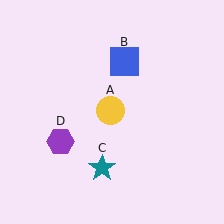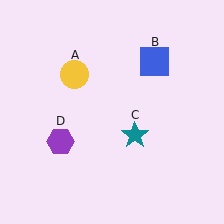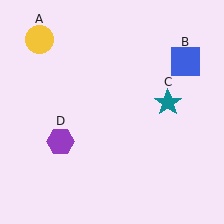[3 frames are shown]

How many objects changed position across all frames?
3 objects changed position: yellow circle (object A), blue square (object B), teal star (object C).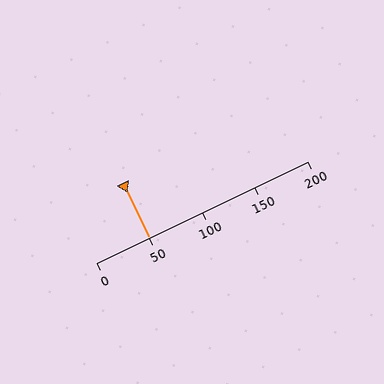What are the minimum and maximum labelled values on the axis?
The axis runs from 0 to 200.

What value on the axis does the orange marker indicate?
The marker indicates approximately 50.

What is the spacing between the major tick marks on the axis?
The major ticks are spaced 50 apart.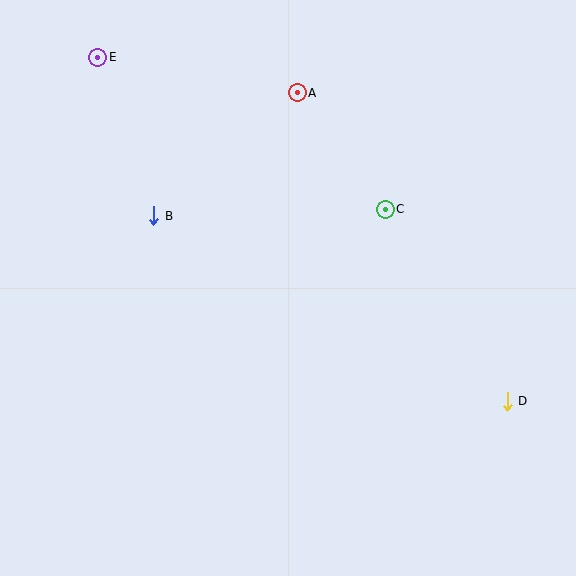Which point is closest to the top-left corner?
Point E is closest to the top-left corner.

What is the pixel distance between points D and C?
The distance between D and C is 228 pixels.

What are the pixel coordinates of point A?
Point A is at (297, 93).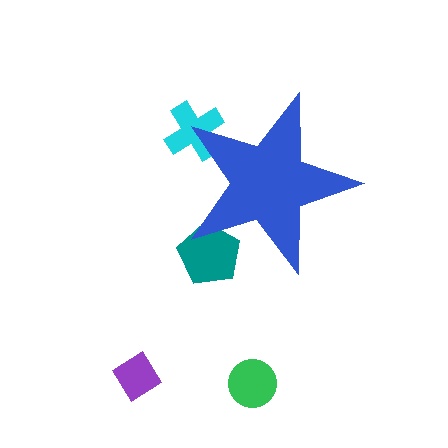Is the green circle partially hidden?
No, the green circle is fully visible.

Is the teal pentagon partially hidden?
Yes, the teal pentagon is partially hidden behind the blue star.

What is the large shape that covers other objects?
A blue star.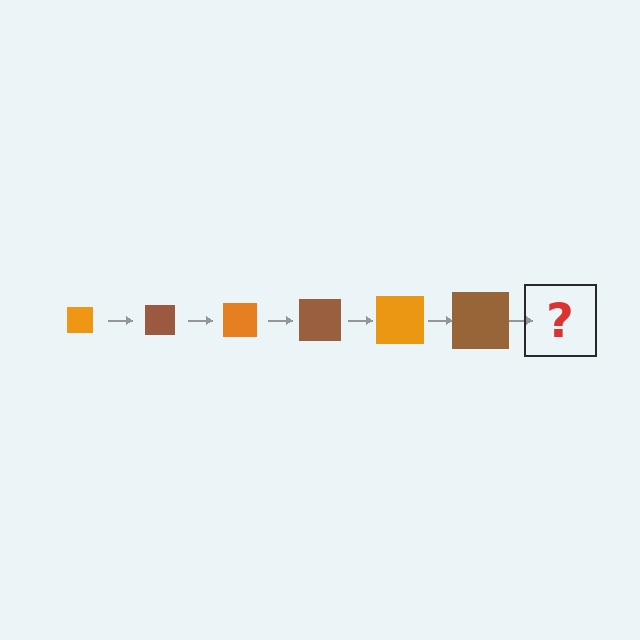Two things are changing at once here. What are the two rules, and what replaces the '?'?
The two rules are that the square grows larger each step and the color cycles through orange and brown. The '?' should be an orange square, larger than the previous one.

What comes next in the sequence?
The next element should be an orange square, larger than the previous one.